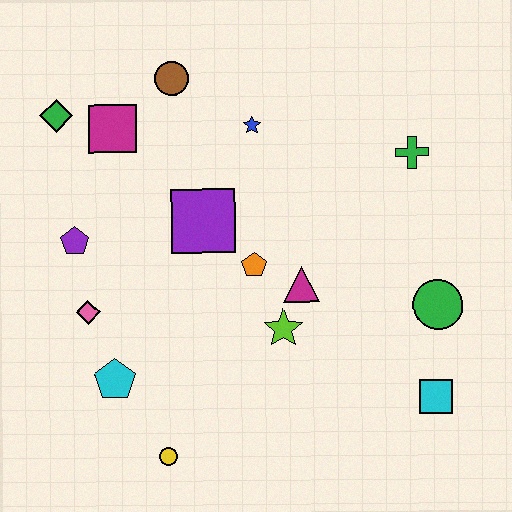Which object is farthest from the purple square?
The cyan square is farthest from the purple square.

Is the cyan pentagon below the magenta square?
Yes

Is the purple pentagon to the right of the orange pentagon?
No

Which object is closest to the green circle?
The cyan square is closest to the green circle.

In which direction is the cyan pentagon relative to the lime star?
The cyan pentagon is to the left of the lime star.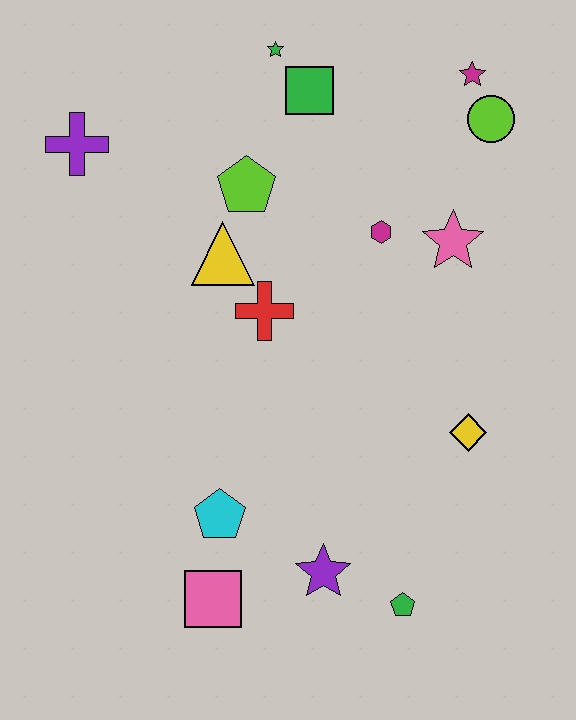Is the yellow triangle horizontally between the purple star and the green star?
No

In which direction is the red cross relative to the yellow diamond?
The red cross is to the left of the yellow diamond.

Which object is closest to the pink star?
The magenta hexagon is closest to the pink star.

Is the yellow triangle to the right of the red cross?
No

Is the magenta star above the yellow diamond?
Yes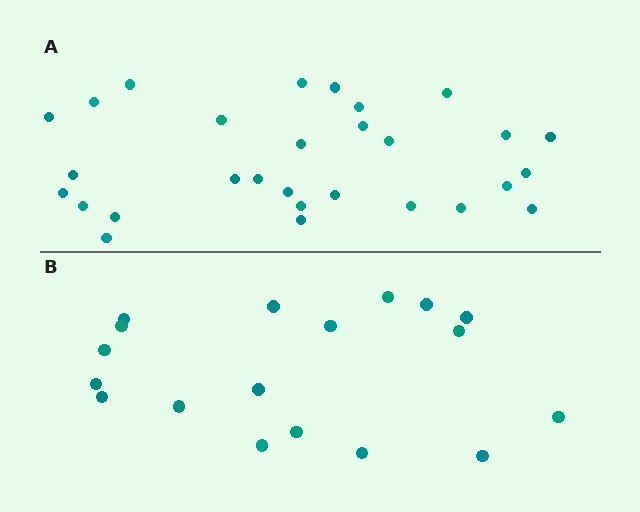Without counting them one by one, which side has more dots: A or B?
Region A (the top region) has more dots.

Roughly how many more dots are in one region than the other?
Region A has roughly 12 or so more dots than region B.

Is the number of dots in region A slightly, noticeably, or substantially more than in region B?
Region A has substantially more. The ratio is roughly 1.6 to 1.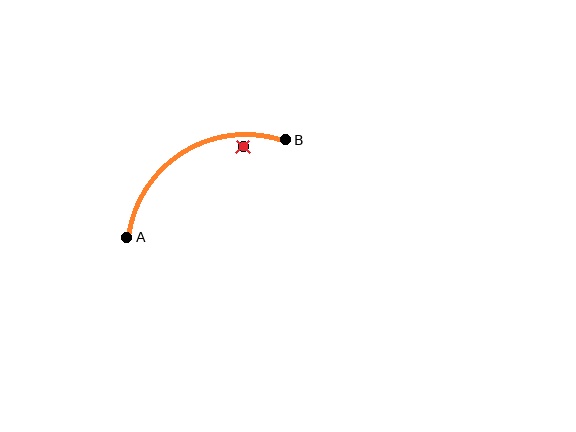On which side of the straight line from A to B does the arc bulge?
The arc bulges above the straight line connecting A and B.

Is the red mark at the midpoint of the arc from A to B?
No — the red mark does not lie on the arc at all. It sits slightly inside the curve.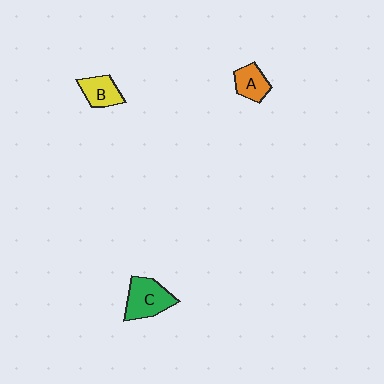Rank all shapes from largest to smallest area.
From largest to smallest: C (green), B (yellow), A (orange).